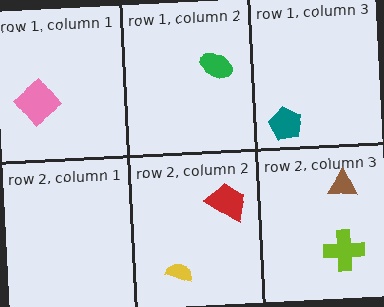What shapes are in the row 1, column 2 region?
The green ellipse.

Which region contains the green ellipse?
The row 1, column 2 region.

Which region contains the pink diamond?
The row 1, column 1 region.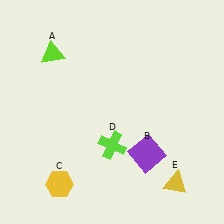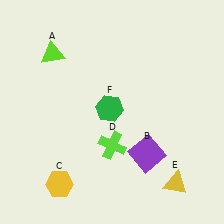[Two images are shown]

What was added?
A green hexagon (F) was added in Image 2.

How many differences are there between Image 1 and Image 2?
There is 1 difference between the two images.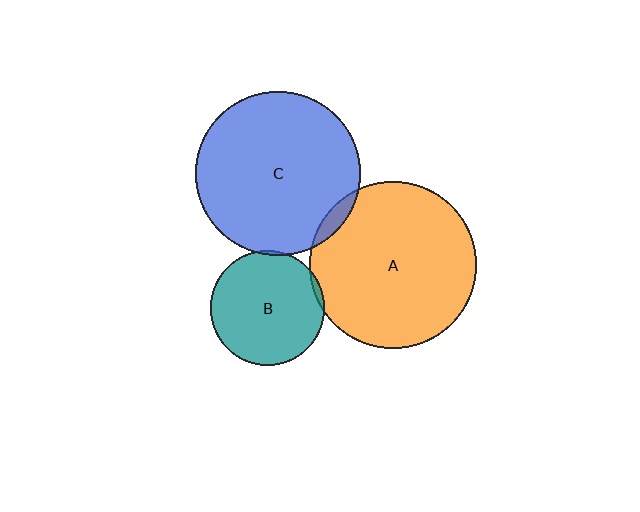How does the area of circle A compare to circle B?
Approximately 2.1 times.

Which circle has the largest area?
Circle A (orange).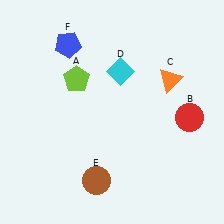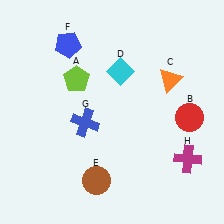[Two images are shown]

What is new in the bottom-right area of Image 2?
A magenta cross (H) was added in the bottom-right area of Image 2.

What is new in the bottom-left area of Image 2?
A blue cross (G) was added in the bottom-left area of Image 2.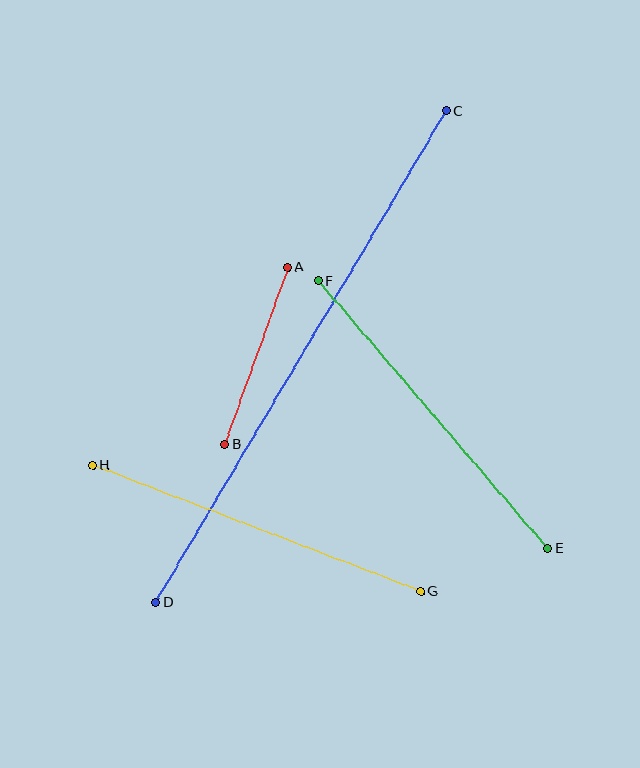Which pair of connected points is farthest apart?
Points C and D are farthest apart.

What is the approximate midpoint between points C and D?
The midpoint is at approximately (301, 357) pixels.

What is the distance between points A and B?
The distance is approximately 188 pixels.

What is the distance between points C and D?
The distance is approximately 571 pixels.